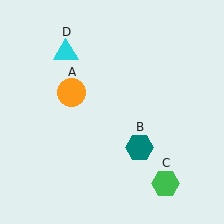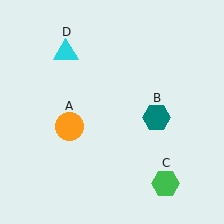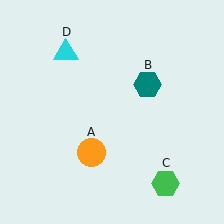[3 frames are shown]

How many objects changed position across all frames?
2 objects changed position: orange circle (object A), teal hexagon (object B).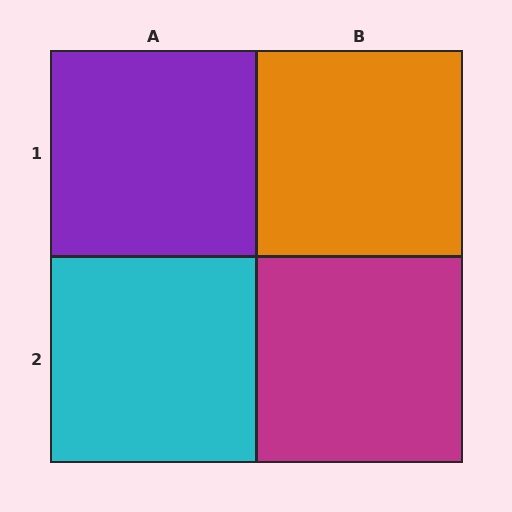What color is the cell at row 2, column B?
Magenta.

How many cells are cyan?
1 cell is cyan.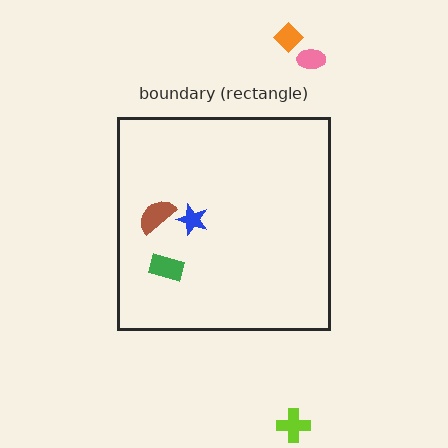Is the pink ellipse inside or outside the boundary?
Outside.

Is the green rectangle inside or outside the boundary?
Inside.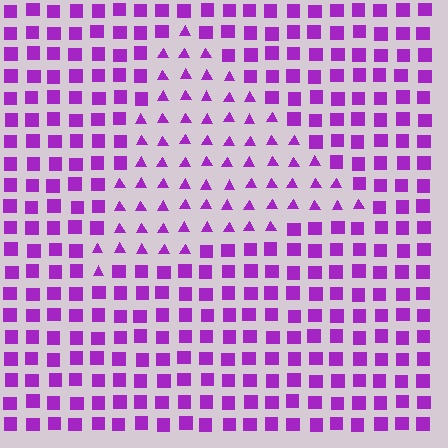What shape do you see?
I see a triangle.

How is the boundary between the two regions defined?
The boundary is defined by a change in element shape: triangles inside vs. squares outside. All elements share the same color and spacing.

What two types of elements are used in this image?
The image uses triangles inside the triangle region and squares outside it.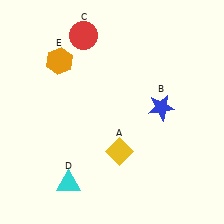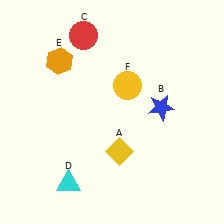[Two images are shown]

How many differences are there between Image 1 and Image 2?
There is 1 difference between the two images.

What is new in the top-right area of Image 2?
A yellow circle (F) was added in the top-right area of Image 2.